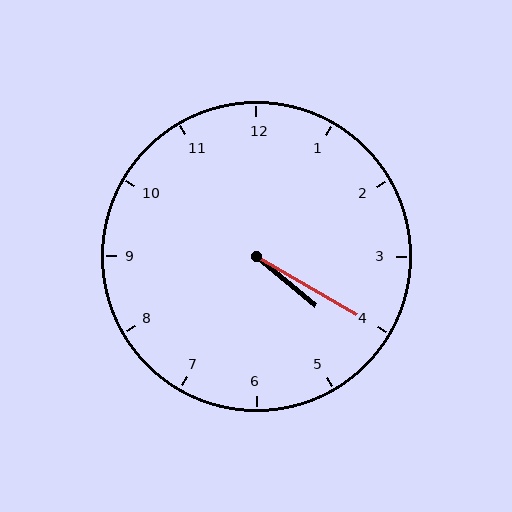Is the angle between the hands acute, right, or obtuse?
It is acute.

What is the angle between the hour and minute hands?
Approximately 10 degrees.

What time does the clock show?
4:20.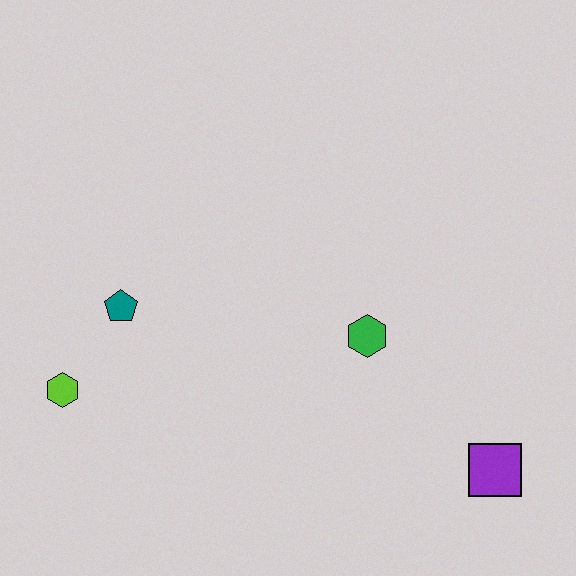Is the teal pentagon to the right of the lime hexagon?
Yes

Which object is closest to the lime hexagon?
The teal pentagon is closest to the lime hexagon.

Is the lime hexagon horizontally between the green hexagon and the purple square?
No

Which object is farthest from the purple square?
The lime hexagon is farthest from the purple square.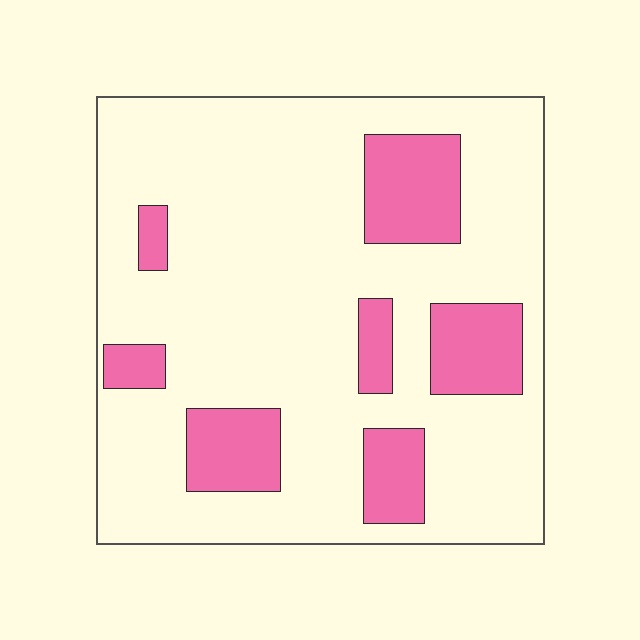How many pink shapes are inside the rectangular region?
7.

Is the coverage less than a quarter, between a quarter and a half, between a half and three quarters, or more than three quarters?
Less than a quarter.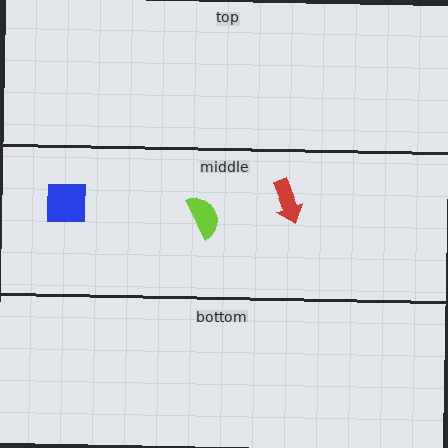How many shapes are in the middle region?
3.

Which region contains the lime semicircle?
The middle region.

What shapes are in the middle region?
The blue square, the red arrow, the lime semicircle.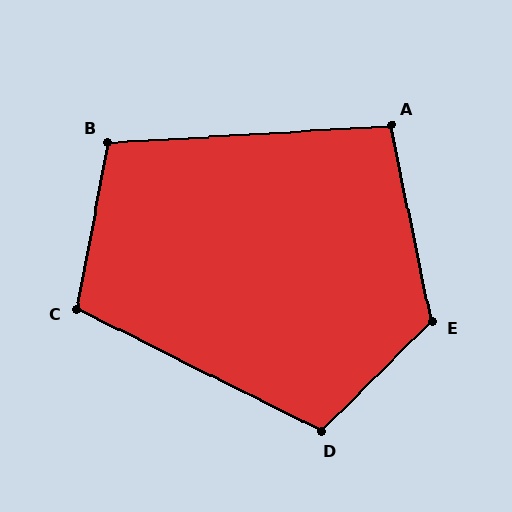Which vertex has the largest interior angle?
E, at approximately 123 degrees.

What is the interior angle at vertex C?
Approximately 106 degrees (obtuse).